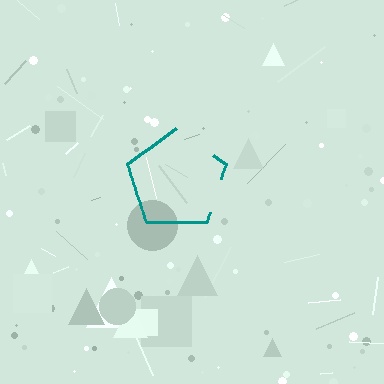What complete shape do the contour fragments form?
The contour fragments form a pentagon.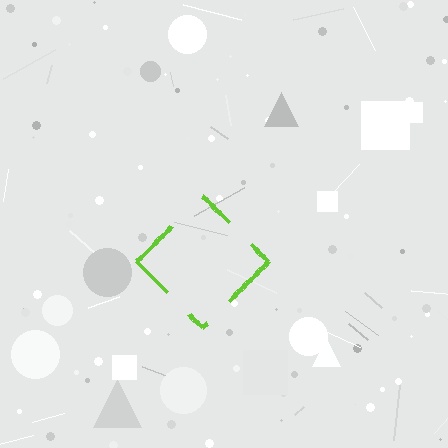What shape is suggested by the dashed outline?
The dashed outline suggests a diamond.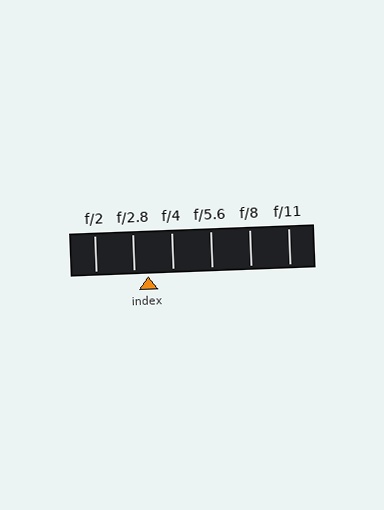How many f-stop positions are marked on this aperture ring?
There are 6 f-stop positions marked.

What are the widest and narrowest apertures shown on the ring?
The widest aperture shown is f/2 and the narrowest is f/11.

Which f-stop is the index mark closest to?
The index mark is closest to f/2.8.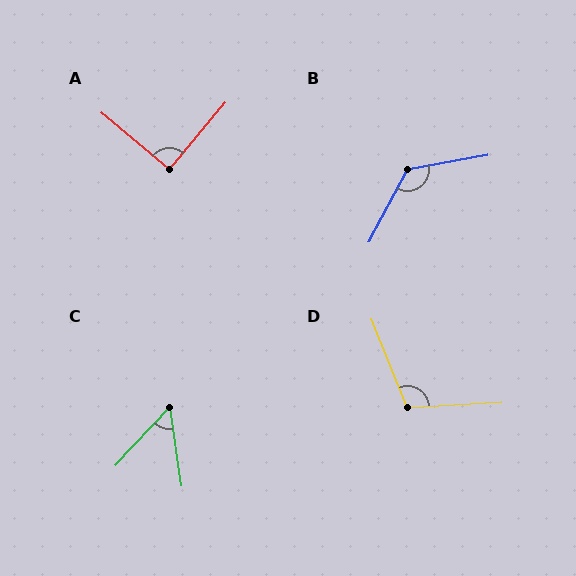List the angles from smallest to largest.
C (51°), A (90°), D (109°), B (128°).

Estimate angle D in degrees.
Approximately 109 degrees.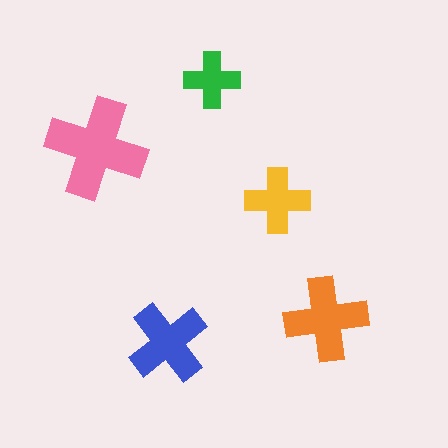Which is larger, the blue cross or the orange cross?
The orange one.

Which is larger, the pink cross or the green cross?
The pink one.